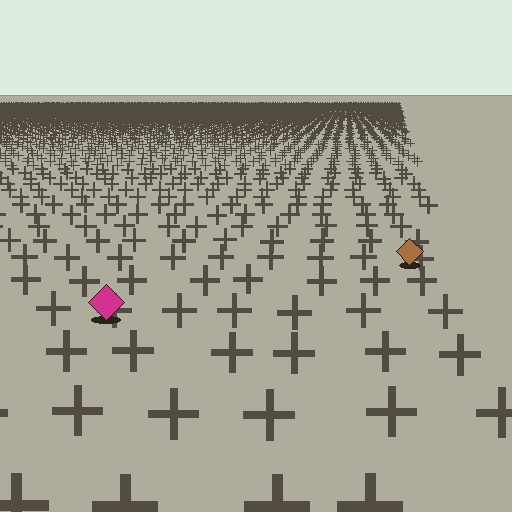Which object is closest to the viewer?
The magenta diamond is closest. The texture marks near it are larger and more spread out.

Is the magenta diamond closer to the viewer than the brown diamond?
Yes. The magenta diamond is closer — you can tell from the texture gradient: the ground texture is coarser near it.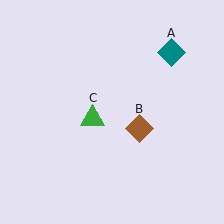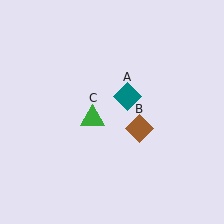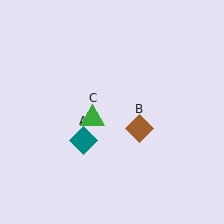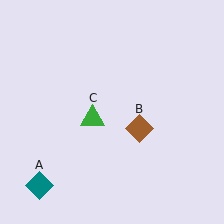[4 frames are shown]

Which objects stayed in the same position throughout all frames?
Brown diamond (object B) and green triangle (object C) remained stationary.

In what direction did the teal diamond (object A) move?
The teal diamond (object A) moved down and to the left.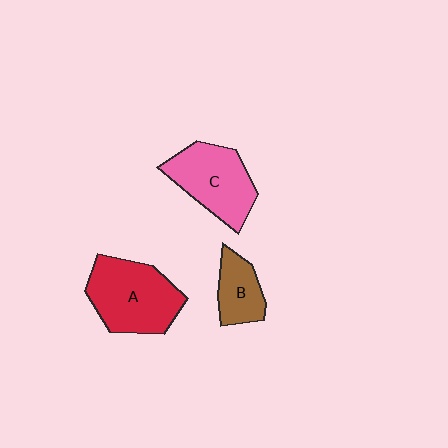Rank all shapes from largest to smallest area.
From largest to smallest: A (red), C (pink), B (brown).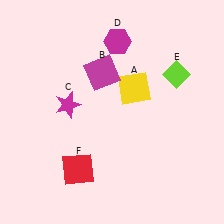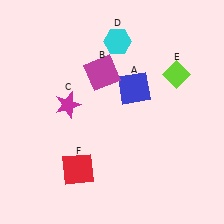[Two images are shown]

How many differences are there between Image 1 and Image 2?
There are 2 differences between the two images.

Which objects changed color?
A changed from yellow to blue. D changed from magenta to cyan.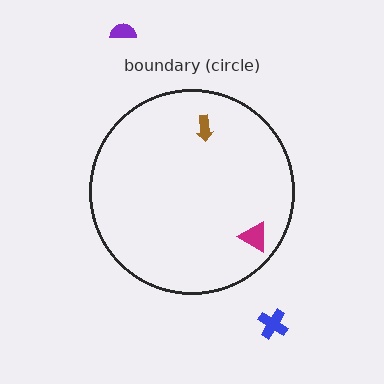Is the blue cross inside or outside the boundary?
Outside.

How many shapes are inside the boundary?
2 inside, 2 outside.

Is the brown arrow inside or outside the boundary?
Inside.